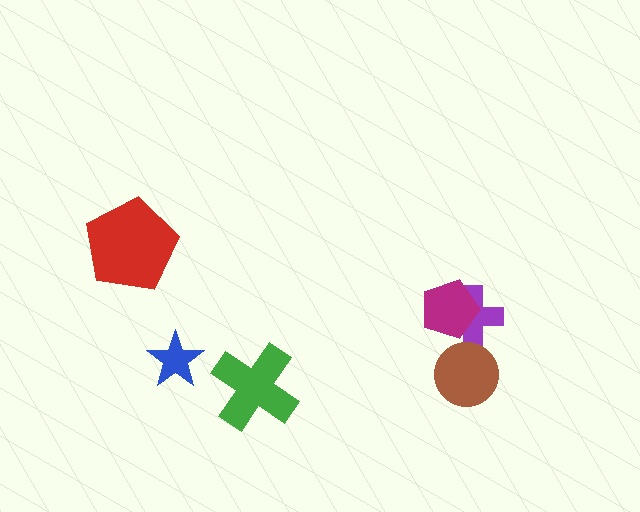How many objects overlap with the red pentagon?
0 objects overlap with the red pentagon.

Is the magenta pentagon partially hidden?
No, no other shape covers it.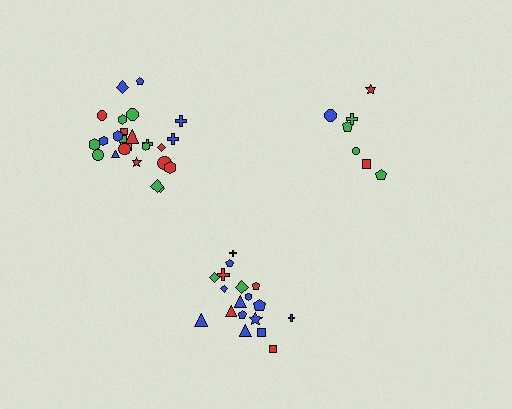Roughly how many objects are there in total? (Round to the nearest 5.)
Roughly 50 objects in total.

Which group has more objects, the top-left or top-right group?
The top-left group.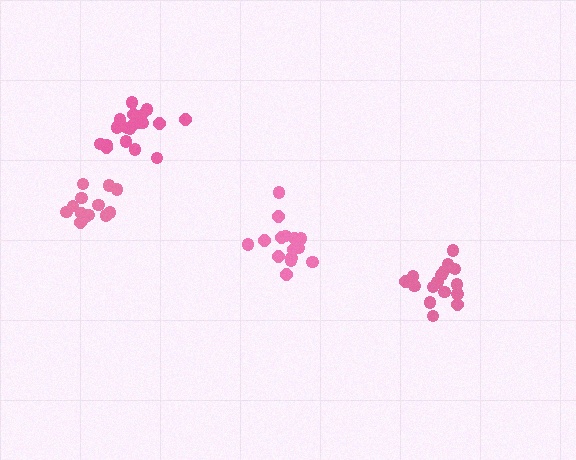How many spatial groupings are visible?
There are 4 spatial groupings.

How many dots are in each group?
Group 1: 19 dots, Group 2: 13 dots, Group 3: 17 dots, Group 4: 15 dots (64 total).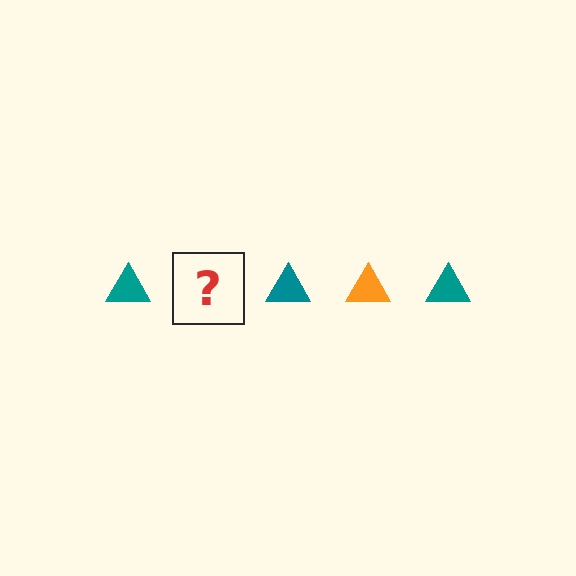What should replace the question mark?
The question mark should be replaced with an orange triangle.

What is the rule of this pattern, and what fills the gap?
The rule is that the pattern cycles through teal, orange triangles. The gap should be filled with an orange triangle.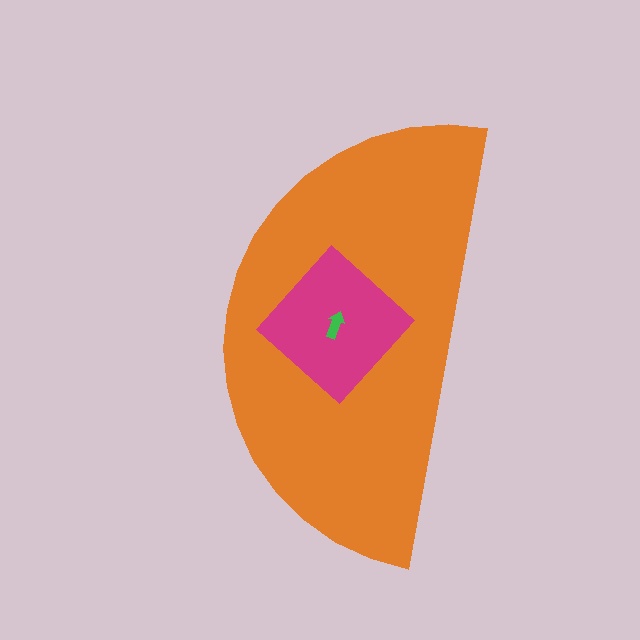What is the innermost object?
The green arrow.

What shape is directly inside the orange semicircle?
The magenta diamond.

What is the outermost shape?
The orange semicircle.